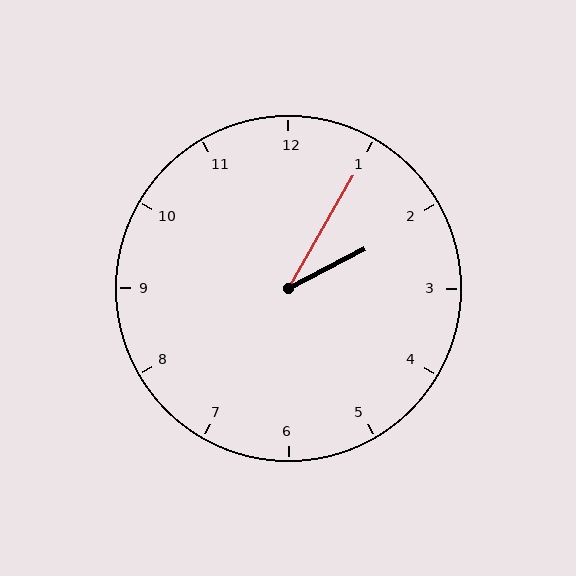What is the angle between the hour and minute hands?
Approximately 32 degrees.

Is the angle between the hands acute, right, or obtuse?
It is acute.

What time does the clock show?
2:05.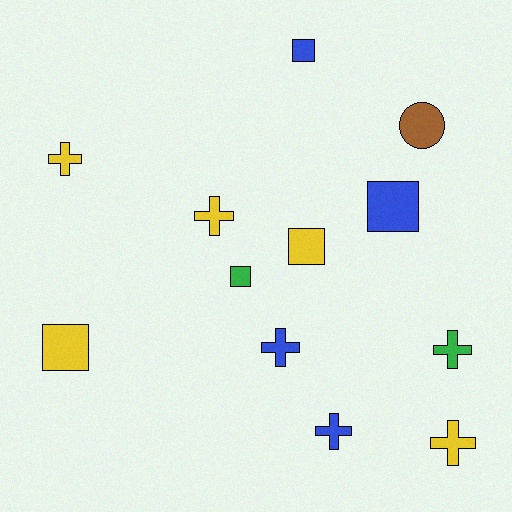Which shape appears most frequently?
Cross, with 6 objects.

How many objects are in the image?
There are 12 objects.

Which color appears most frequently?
Yellow, with 5 objects.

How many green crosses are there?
There is 1 green cross.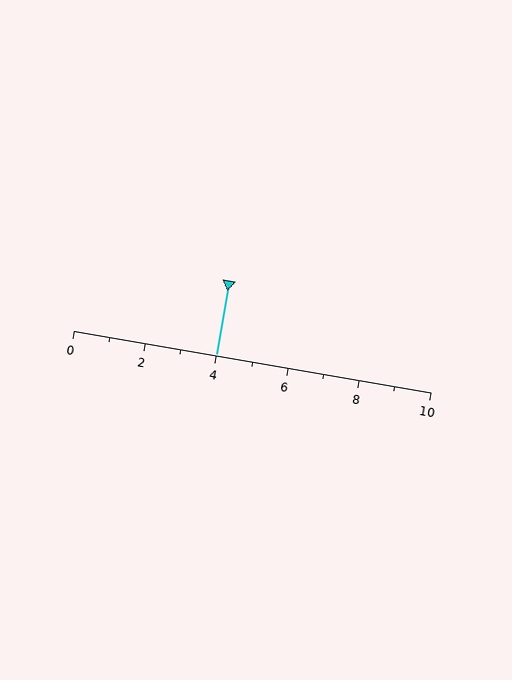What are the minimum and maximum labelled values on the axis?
The axis runs from 0 to 10.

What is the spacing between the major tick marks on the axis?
The major ticks are spaced 2 apart.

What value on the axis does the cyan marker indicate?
The marker indicates approximately 4.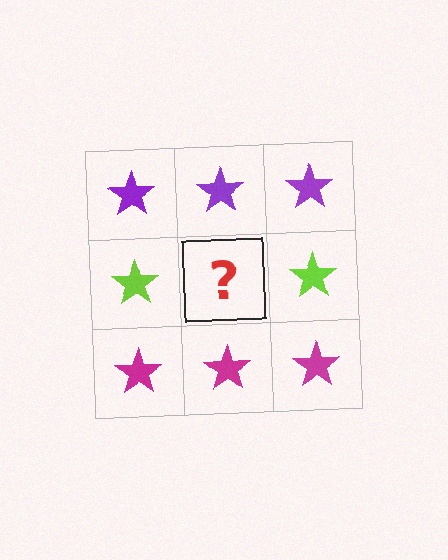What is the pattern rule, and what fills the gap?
The rule is that each row has a consistent color. The gap should be filled with a lime star.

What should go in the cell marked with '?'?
The missing cell should contain a lime star.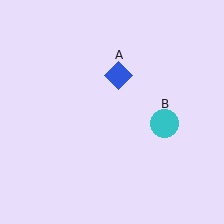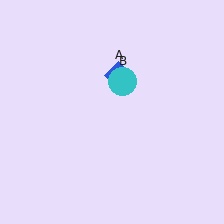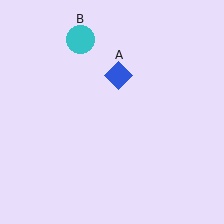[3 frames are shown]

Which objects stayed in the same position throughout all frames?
Blue diamond (object A) remained stationary.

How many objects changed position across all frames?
1 object changed position: cyan circle (object B).